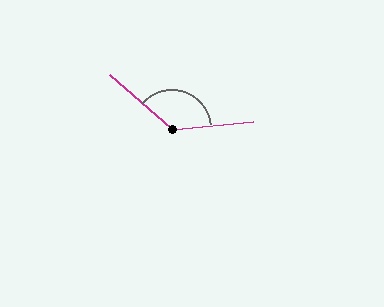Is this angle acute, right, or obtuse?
It is obtuse.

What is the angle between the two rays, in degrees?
Approximately 134 degrees.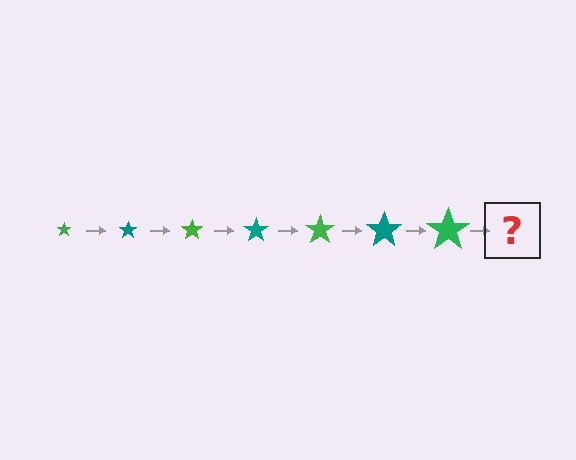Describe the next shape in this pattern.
It should be a teal star, larger than the previous one.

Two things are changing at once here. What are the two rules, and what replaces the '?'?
The two rules are that the star grows larger each step and the color cycles through green and teal. The '?' should be a teal star, larger than the previous one.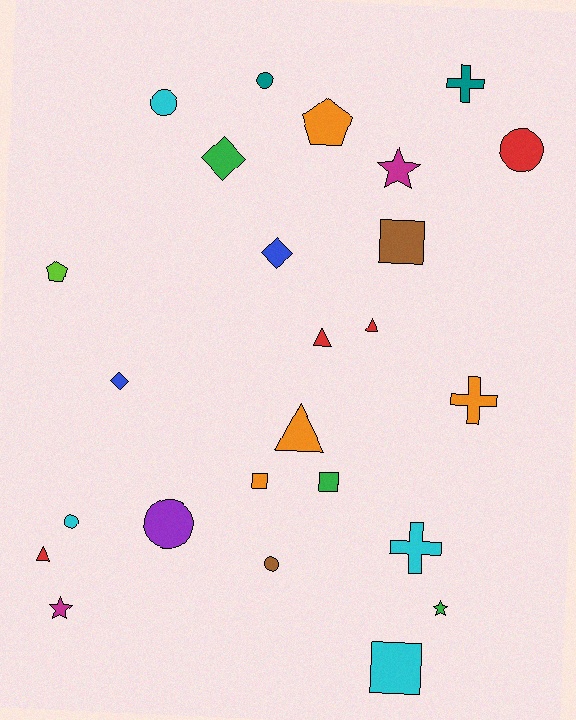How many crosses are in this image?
There are 3 crosses.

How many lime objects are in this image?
There is 1 lime object.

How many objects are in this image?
There are 25 objects.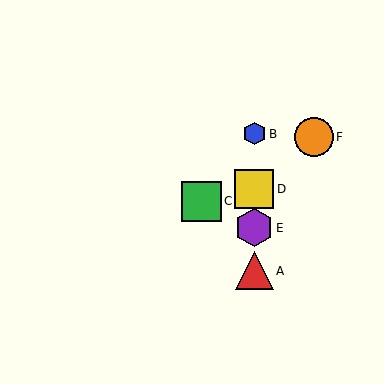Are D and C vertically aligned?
No, D is at x≈254 and C is at x≈201.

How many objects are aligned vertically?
4 objects (A, B, D, E) are aligned vertically.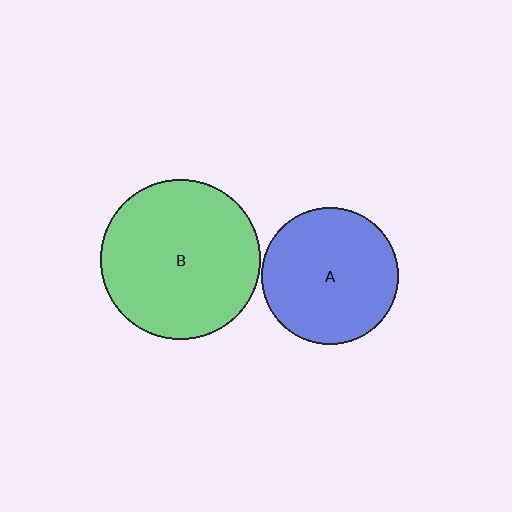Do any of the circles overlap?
No, none of the circles overlap.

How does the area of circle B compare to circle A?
Approximately 1.4 times.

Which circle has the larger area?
Circle B (green).